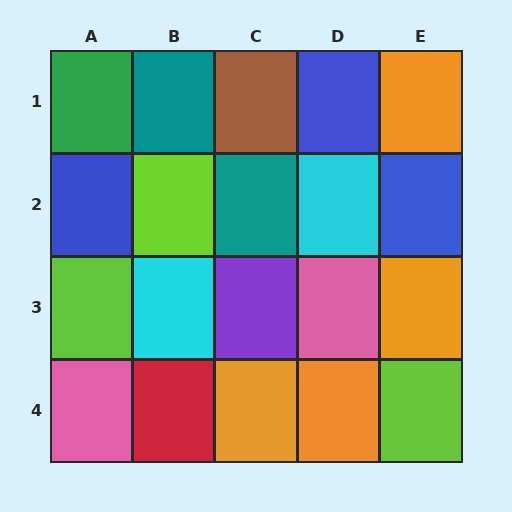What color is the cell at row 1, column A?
Green.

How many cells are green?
1 cell is green.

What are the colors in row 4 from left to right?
Pink, red, orange, orange, lime.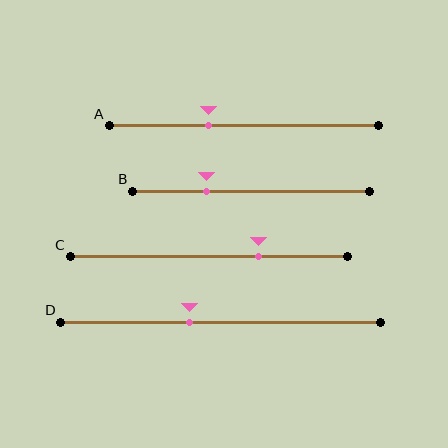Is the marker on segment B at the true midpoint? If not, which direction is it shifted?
No, the marker on segment B is shifted to the left by about 19% of the segment length.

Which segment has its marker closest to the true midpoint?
Segment D has its marker closest to the true midpoint.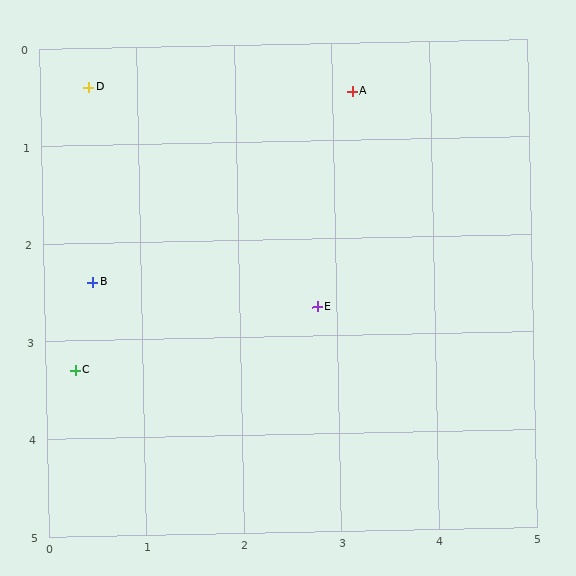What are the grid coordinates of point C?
Point C is at approximately (0.3, 3.3).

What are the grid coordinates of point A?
Point A is at approximately (3.2, 0.5).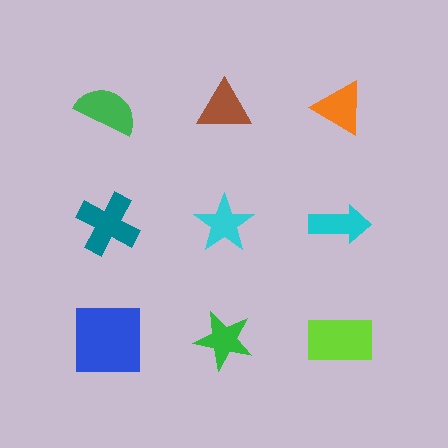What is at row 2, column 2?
A cyan star.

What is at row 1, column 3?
An orange triangle.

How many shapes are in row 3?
3 shapes.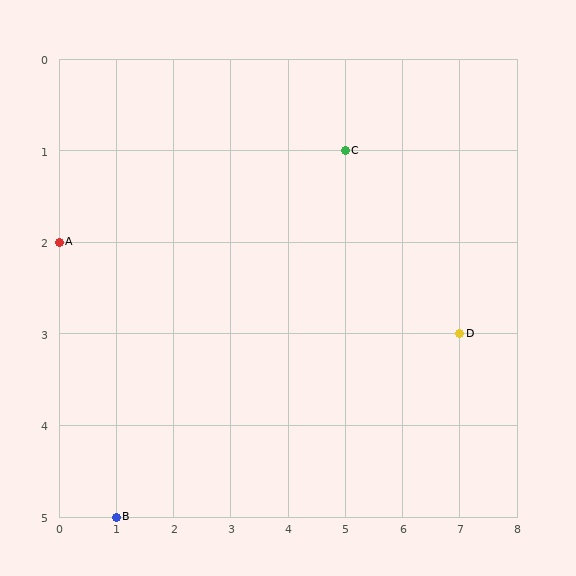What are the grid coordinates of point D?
Point D is at grid coordinates (7, 3).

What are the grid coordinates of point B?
Point B is at grid coordinates (1, 5).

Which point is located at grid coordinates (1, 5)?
Point B is at (1, 5).